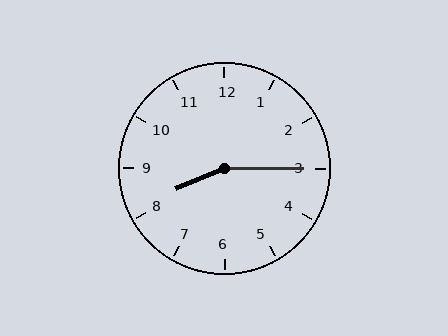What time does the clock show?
8:15.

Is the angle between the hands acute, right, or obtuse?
It is obtuse.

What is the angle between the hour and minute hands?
Approximately 158 degrees.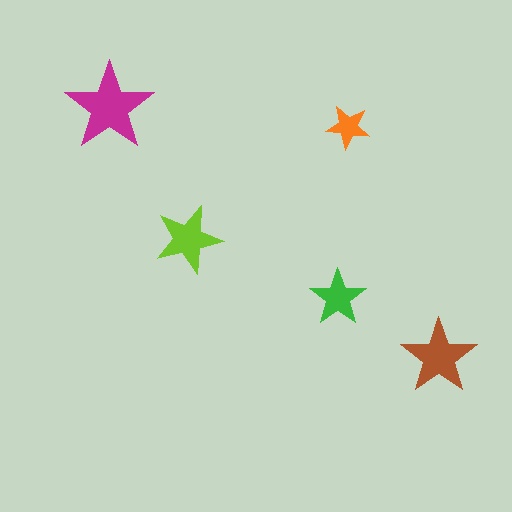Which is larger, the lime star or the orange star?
The lime one.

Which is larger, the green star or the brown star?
The brown one.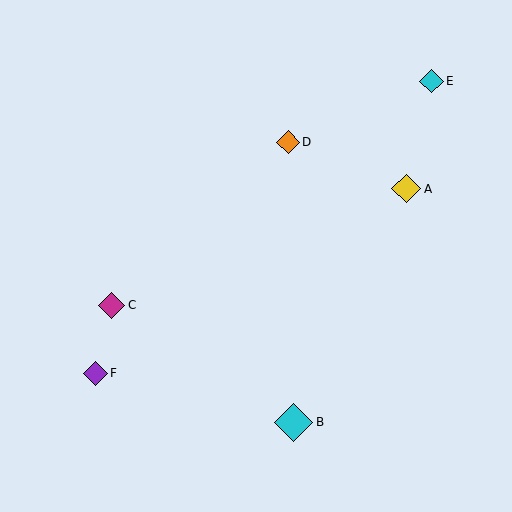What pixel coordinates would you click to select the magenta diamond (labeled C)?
Click at (112, 305) to select the magenta diamond C.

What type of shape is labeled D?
Shape D is an orange diamond.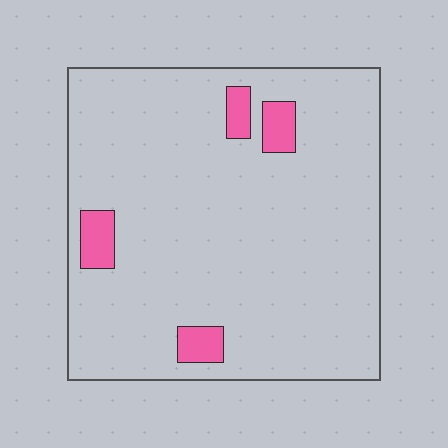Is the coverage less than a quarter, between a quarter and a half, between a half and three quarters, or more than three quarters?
Less than a quarter.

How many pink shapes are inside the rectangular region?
4.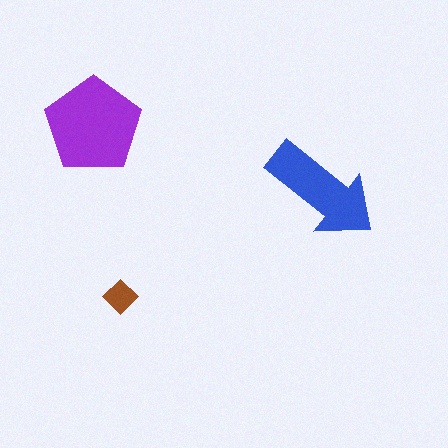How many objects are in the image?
There are 3 objects in the image.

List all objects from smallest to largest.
The brown diamond, the blue arrow, the purple pentagon.